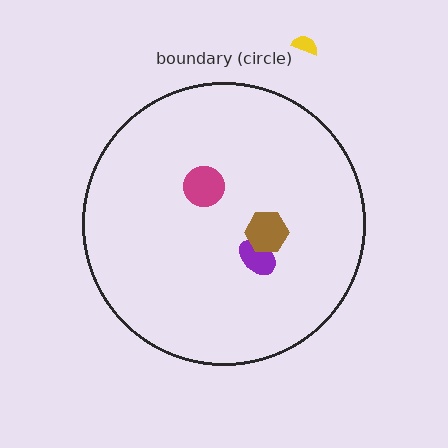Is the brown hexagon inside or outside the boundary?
Inside.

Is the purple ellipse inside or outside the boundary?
Inside.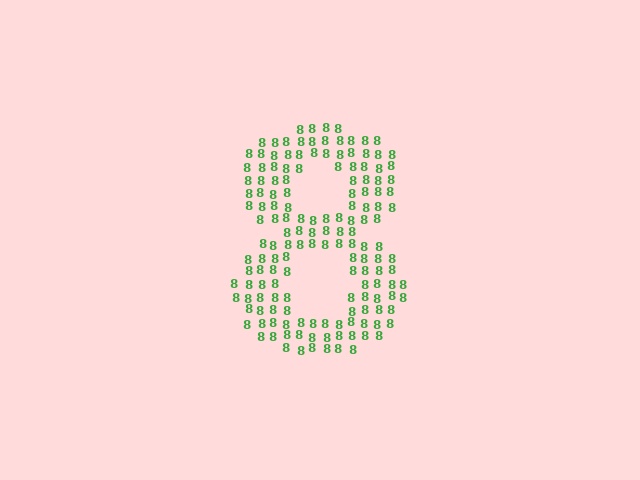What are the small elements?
The small elements are digit 8's.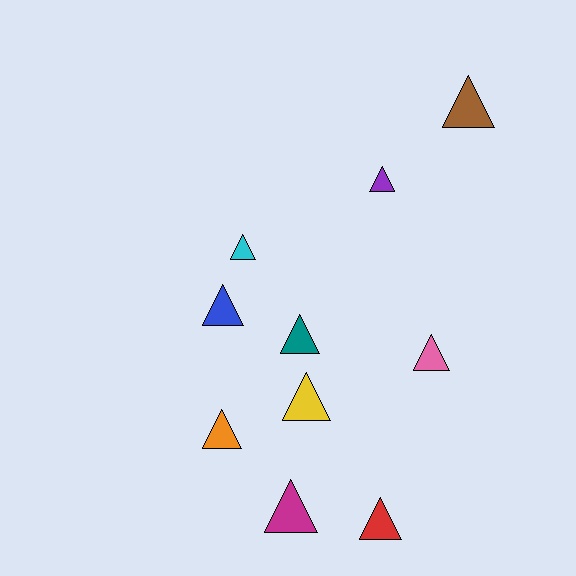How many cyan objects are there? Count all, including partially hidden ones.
There is 1 cyan object.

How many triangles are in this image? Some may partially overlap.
There are 10 triangles.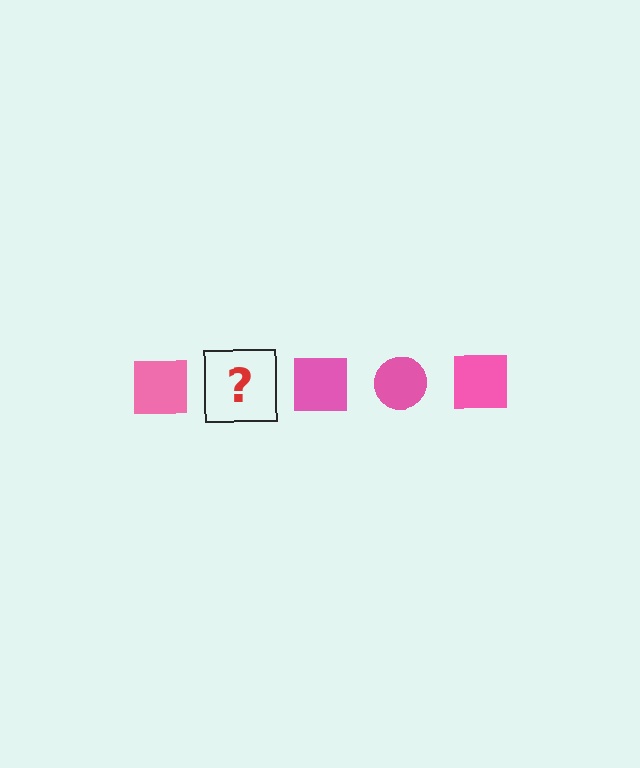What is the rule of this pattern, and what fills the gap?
The rule is that the pattern cycles through square, circle shapes in pink. The gap should be filled with a pink circle.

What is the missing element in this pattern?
The missing element is a pink circle.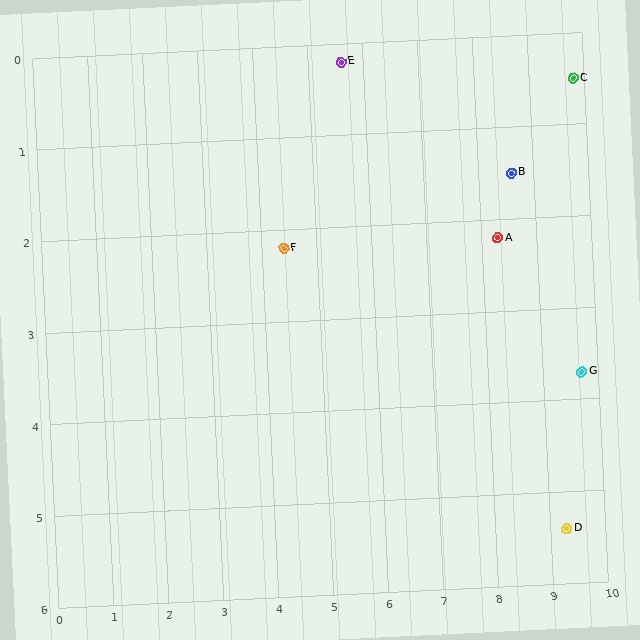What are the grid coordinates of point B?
Point B is at approximately (8.6, 1.5).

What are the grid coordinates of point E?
Point E is at approximately (5.6, 0.2).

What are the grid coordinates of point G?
Point G is at approximately (9.7, 3.7).